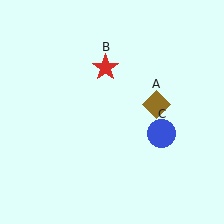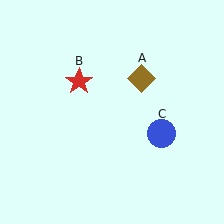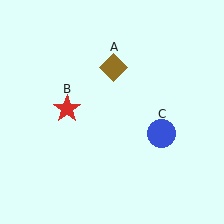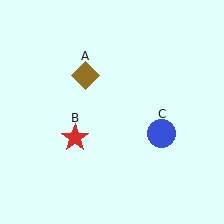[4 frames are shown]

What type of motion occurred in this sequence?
The brown diamond (object A), red star (object B) rotated counterclockwise around the center of the scene.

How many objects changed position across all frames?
2 objects changed position: brown diamond (object A), red star (object B).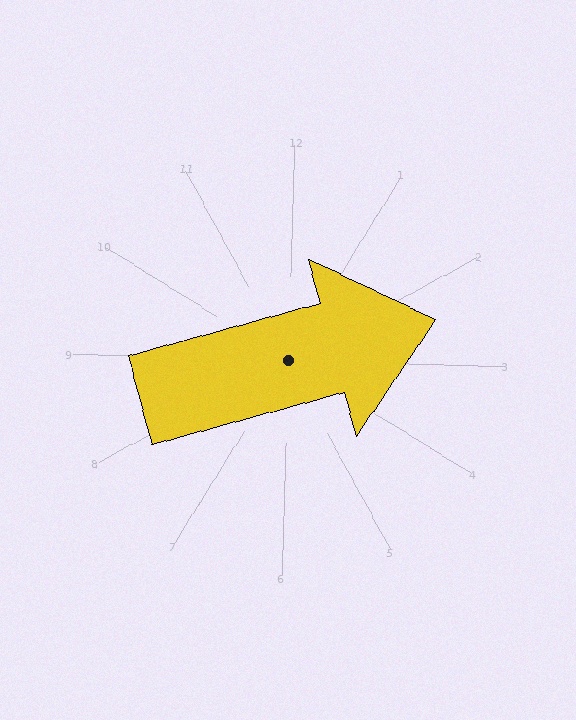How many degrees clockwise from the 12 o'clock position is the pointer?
Approximately 73 degrees.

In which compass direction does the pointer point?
East.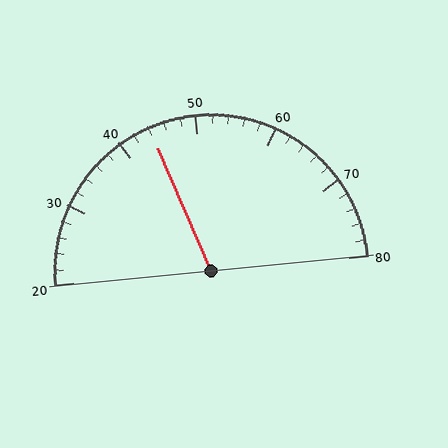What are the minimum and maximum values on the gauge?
The gauge ranges from 20 to 80.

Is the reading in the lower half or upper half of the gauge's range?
The reading is in the lower half of the range (20 to 80).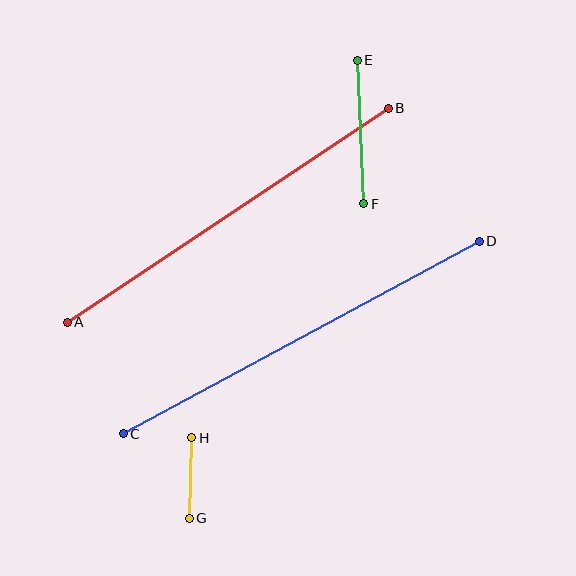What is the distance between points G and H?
The distance is approximately 81 pixels.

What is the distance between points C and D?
The distance is approximately 405 pixels.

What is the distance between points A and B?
The distance is approximately 386 pixels.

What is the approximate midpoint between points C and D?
The midpoint is at approximately (301, 338) pixels.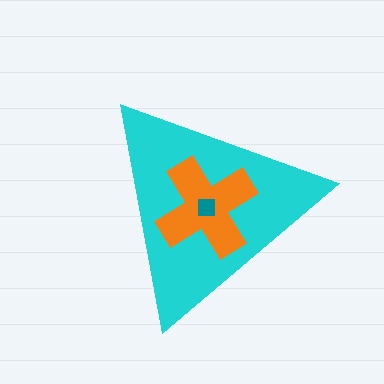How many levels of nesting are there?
3.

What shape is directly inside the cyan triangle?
The orange cross.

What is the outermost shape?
The cyan triangle.